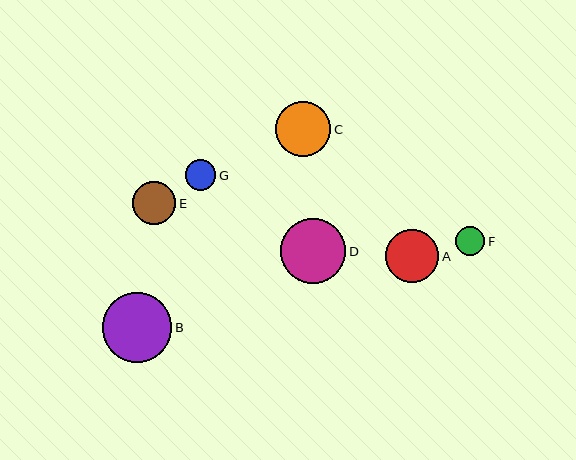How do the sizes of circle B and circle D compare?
Circle B and circle D are approximately the same size.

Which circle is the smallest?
Circle F is the smallest with a size of approximately 30 pixels.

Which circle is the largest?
Circle B is the largest with a size of approximately 70 pixels.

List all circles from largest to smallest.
From largest to smallest: B, D, C, A, E, G, F.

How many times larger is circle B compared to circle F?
Circle B is approximately 2.4 times the size of circle F.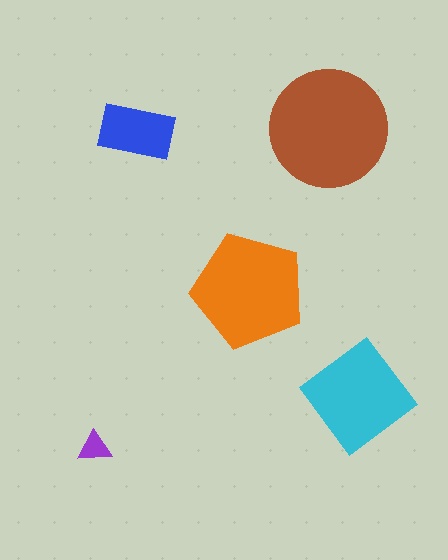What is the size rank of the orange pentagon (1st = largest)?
2nd.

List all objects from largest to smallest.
The brown circle, the orange pentagon, the cyan diamond, the blue rectangle, the purple triangle.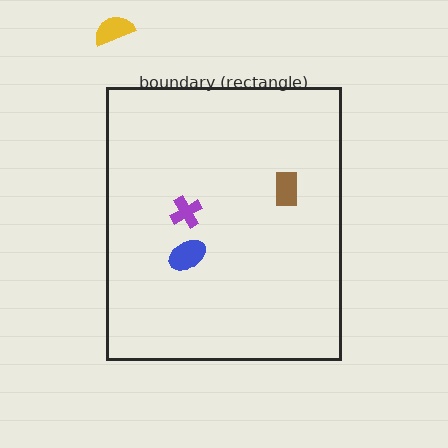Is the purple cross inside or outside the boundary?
Inside.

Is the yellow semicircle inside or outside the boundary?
Outside.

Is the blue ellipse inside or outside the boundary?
Inside.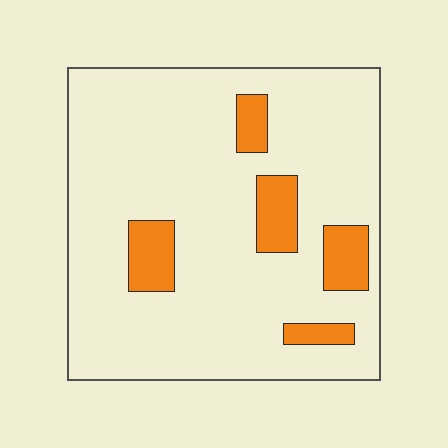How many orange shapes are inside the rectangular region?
5.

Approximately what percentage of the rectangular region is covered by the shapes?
Approximately 15%.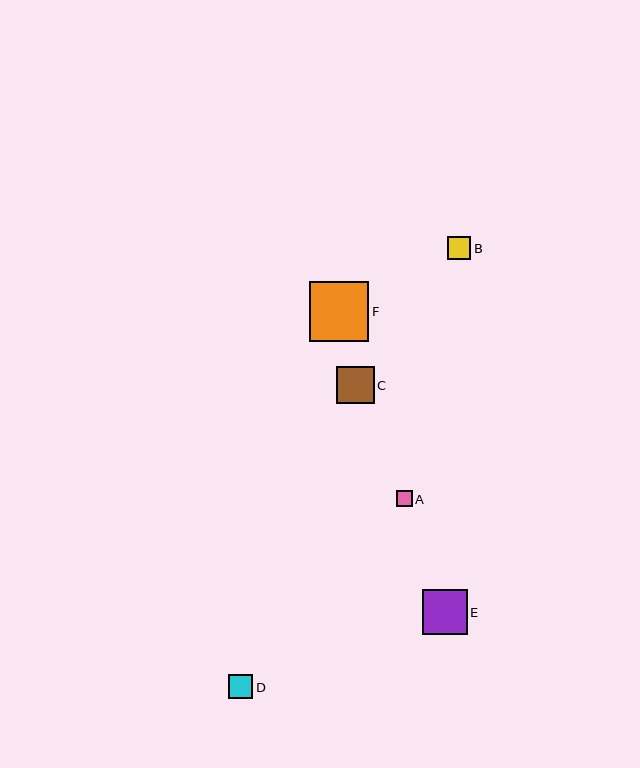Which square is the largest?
Square F is the largest with a size of approximately 60 pixels.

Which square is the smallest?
Square A is the smallest with a size of approximately 16 pixels.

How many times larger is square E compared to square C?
Square E is approximately 1.2 times the size of square C.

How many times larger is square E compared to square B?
Square E is approximately 1.9 times the size of square B.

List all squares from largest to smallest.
From largest to smallest: F, E, C, D, B, A.